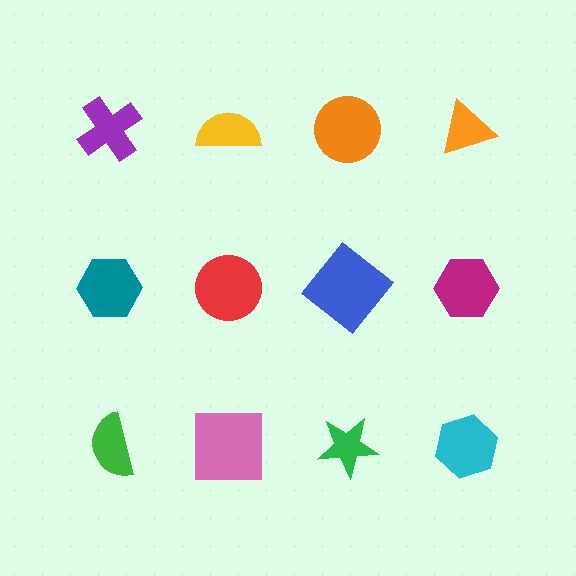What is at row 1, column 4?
An orange triangle.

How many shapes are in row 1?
4 shapes.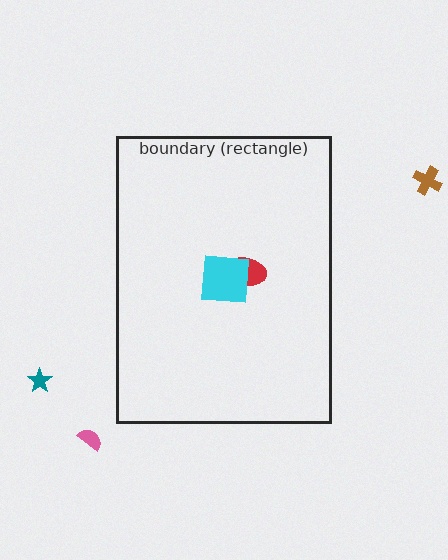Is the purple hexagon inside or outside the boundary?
Inside.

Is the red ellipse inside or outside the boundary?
Inside.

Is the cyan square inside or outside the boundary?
Inside.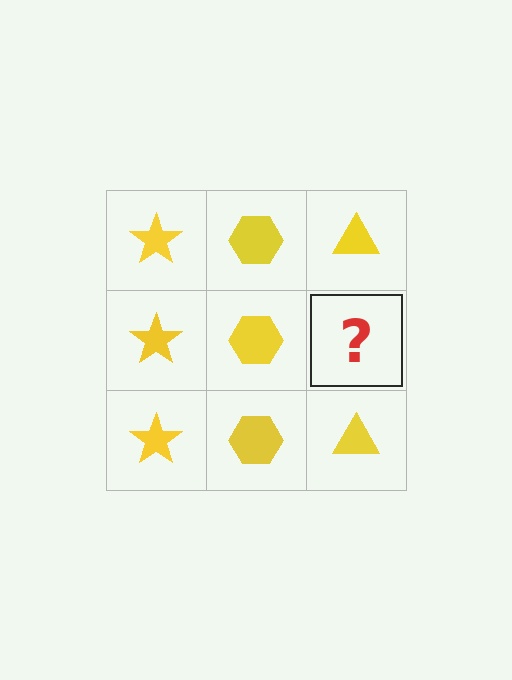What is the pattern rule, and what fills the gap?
The rule is that each column has a consistent shape. The gap should be filled with a yellow triangle.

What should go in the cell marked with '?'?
The missing cell should contain a yellow triangle.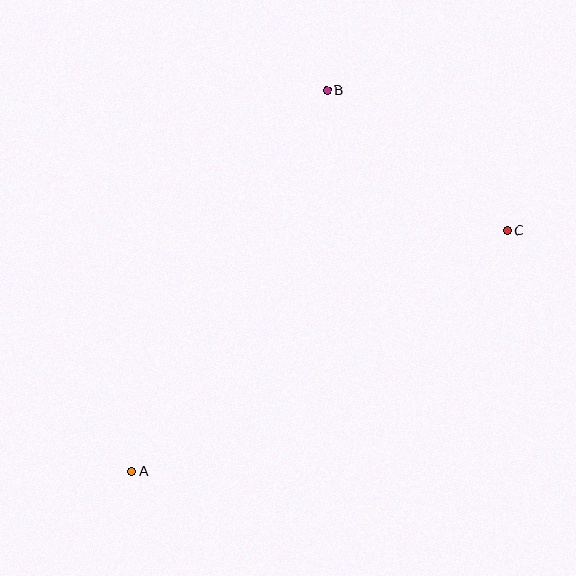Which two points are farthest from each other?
Points A and C are farthest from each other.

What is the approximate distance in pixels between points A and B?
The distance between A and B is approximately 428 pixels.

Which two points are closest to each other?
Points B and C are closest to each other.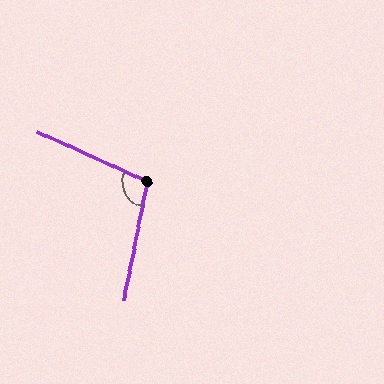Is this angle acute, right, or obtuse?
It is obtuse.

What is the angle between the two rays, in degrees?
Approximately 103 degrees.